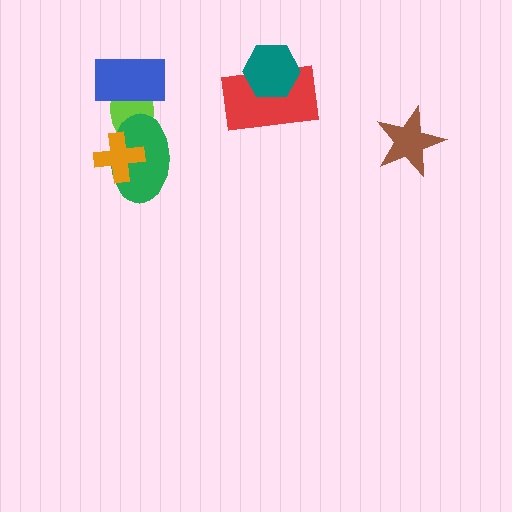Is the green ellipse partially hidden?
Yes, it is partially covered by another shape.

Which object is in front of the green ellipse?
The orange cross is in front of the green ellipse.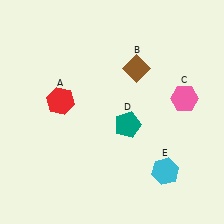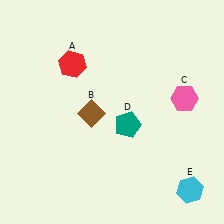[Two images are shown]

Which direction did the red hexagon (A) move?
The red hexagon (A) moved up.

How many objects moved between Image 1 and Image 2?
3 objects moved between the two images.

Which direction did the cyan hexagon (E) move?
The cyan hexagon (E) moved right.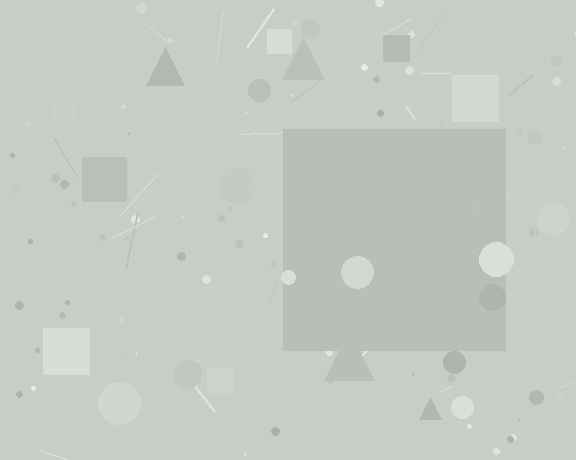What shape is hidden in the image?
A square is hidden in the image.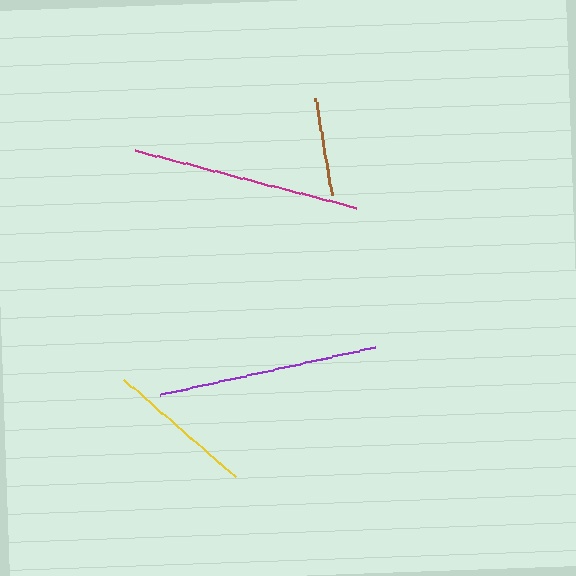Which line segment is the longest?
The magenta line is the longest at approximately 228 pixels.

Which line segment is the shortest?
The brown line is the shortest at approximately 98 pixels.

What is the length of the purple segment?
The purple segment is approximately 221 pixels long.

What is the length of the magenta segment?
The magenta segment is approximately 228 pixels long.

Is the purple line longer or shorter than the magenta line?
The magenta line is longer than the purple line.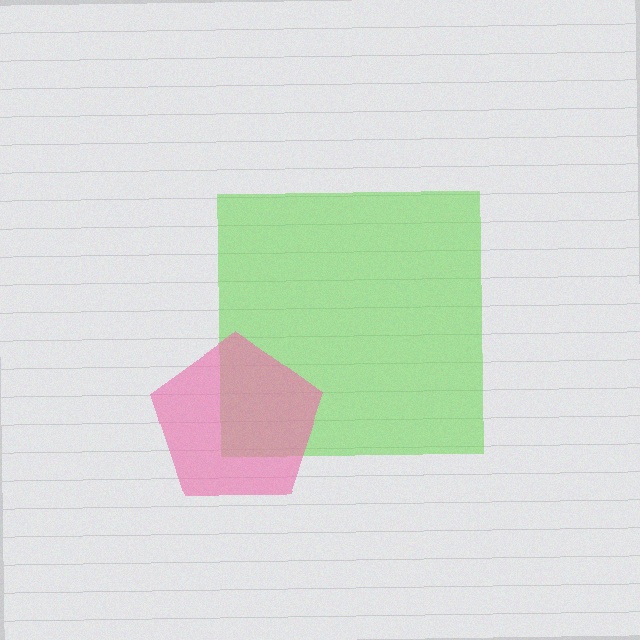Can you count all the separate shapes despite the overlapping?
Yes, there are 2 separate shapes.